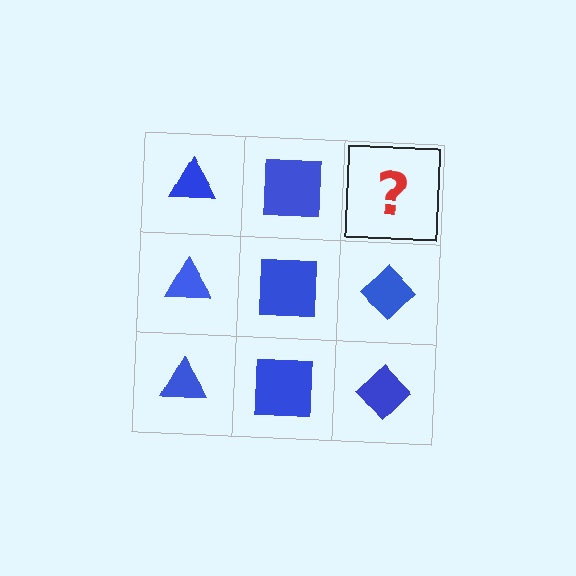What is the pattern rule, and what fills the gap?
The rule is that each column has a consistent shape. The gap should be filled with a blue diamond.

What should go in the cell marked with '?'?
The missing cell should contain a blue diamond.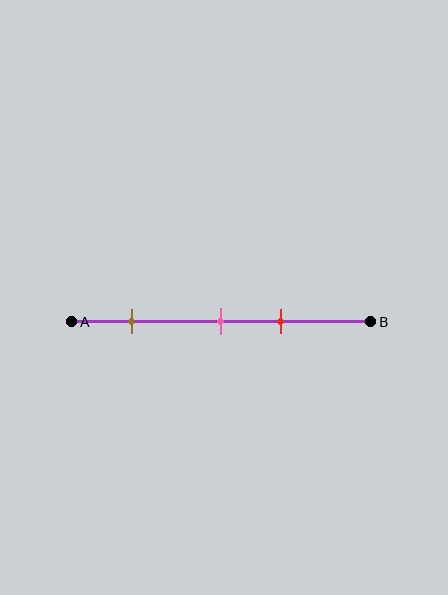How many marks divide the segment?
There are 3 marks dividing the segment.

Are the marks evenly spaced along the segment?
No, the marks are not evenly spaced.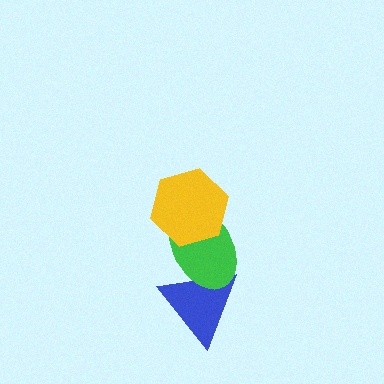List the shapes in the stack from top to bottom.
From top to bottom: the yellow hexagon, the green ellipse, the blue triangle.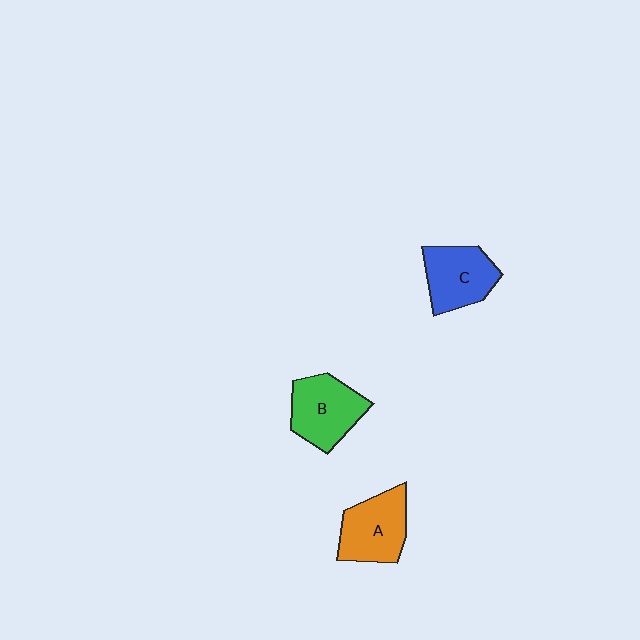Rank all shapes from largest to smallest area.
From largest to smallest: B (green), A (orange), C (blue).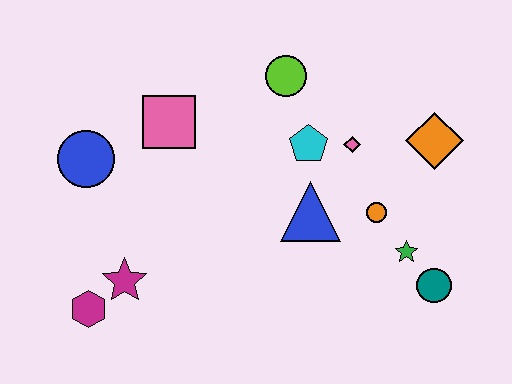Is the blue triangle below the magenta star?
No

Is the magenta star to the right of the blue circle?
Yes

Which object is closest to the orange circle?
The green star is closest to the orange circle.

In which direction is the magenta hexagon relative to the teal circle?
The magenta hexagon is to the left of the teal circle.